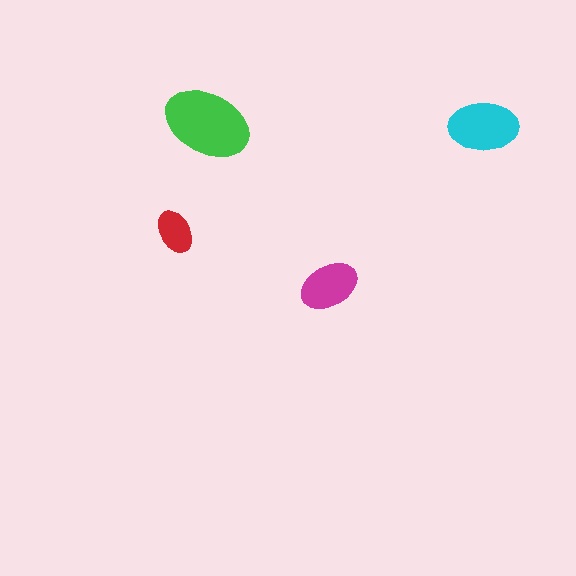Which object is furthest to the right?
The cyan ellipse is rightmost.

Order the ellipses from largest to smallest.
the green one, the cyan one, the magenta one, the red one.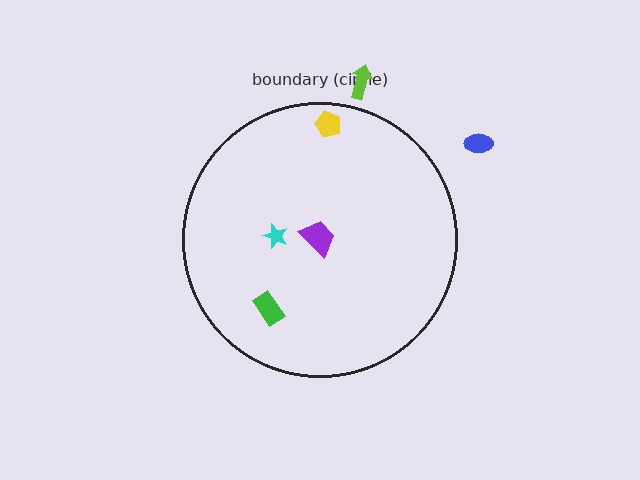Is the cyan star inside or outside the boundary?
Inside.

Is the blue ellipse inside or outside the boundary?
Outside.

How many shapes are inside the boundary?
4 inside, 2 outside.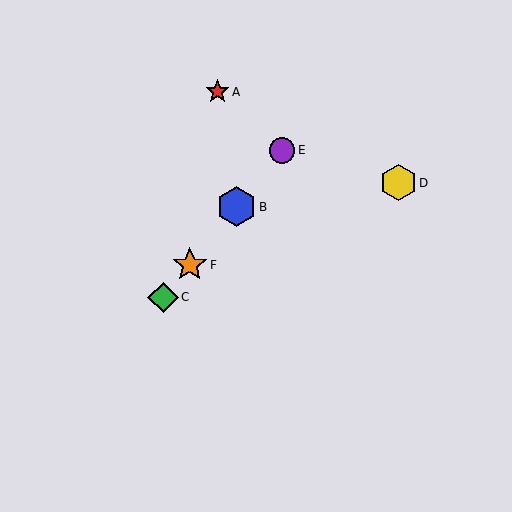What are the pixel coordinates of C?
Object C is at (163, 298).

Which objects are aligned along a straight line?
Objects B, C, E, F are aligned along a straight line.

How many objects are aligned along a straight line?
4 objects (B, C, E, F) are aligned along a straight line.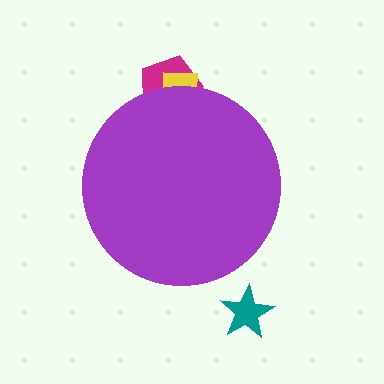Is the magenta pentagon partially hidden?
Yes, the magenta pentagon is partially hidden behind the purple circle.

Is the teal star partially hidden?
No, the teal star is fully visible.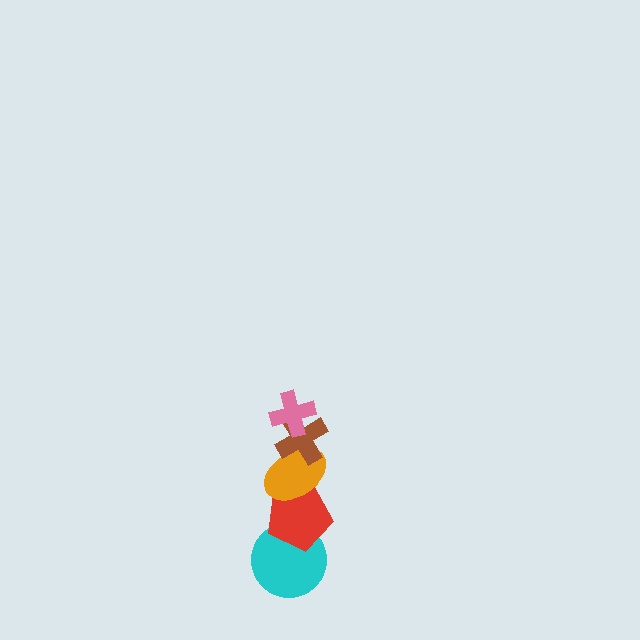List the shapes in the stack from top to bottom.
From top to bottom: the pink cross, the brown cross, the orange ellipse, the red pentagon, the cyan circle.